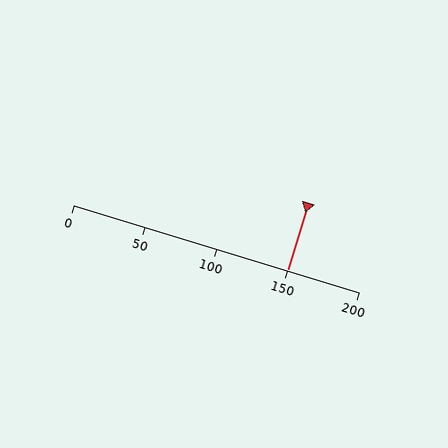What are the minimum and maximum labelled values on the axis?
The axis runs from 0 to 200.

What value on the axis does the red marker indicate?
The marker indicates approximately 150.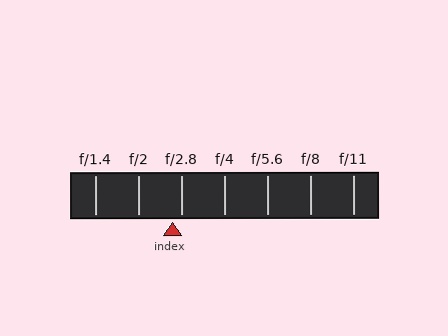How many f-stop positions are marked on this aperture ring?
There are 7 f-stop positions marked.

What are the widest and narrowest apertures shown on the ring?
The widest aperture shown is f/1.4 and the narrowest is f/11.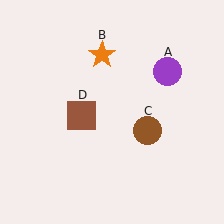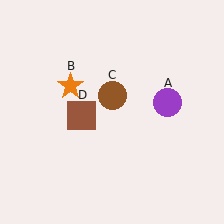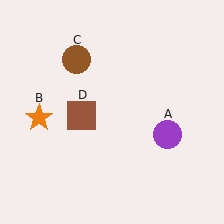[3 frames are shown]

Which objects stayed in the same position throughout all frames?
Brown square (object D) remained stationary.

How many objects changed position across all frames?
3 objects changed position: purple circle (object A), orange star (object B), brown circle (object C).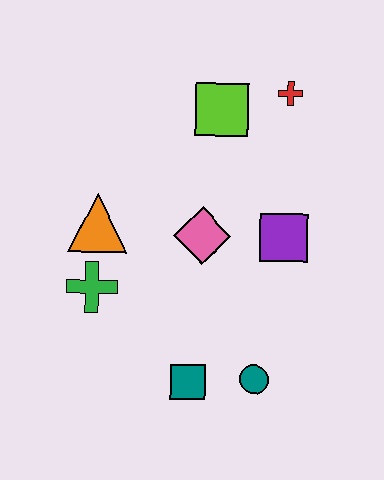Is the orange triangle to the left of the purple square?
Yes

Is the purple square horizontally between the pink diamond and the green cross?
No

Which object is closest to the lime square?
The red cross is closest to the lime square.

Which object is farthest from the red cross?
The teal square is farthest from the red cross.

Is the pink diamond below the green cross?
No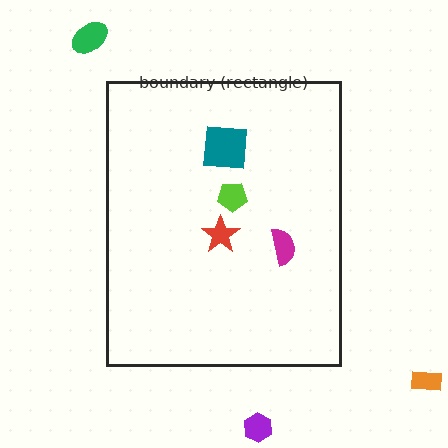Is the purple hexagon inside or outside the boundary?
Outside.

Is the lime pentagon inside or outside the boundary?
Inside.